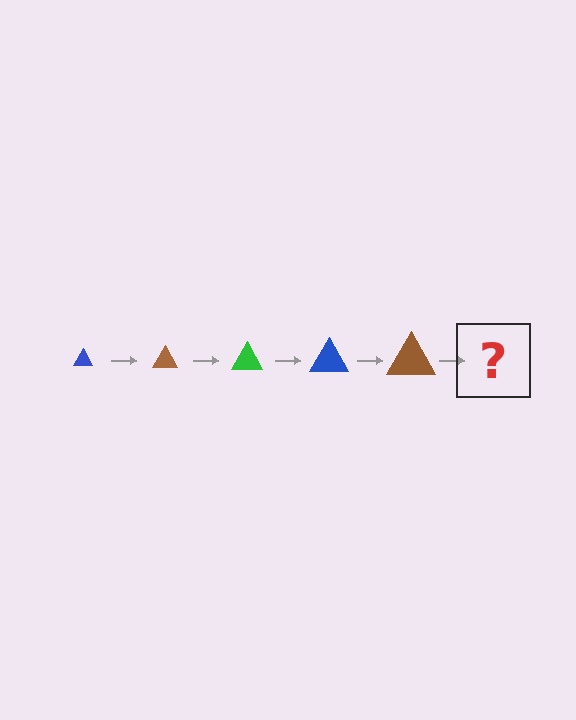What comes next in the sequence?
The next element should be a green triangle, larger than the previous one.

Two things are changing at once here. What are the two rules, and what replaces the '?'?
The two rules are that the triangle grows larger each step and the color cycles through blue, brown, and green. The '?' should be a green triangle, larger than the previous one.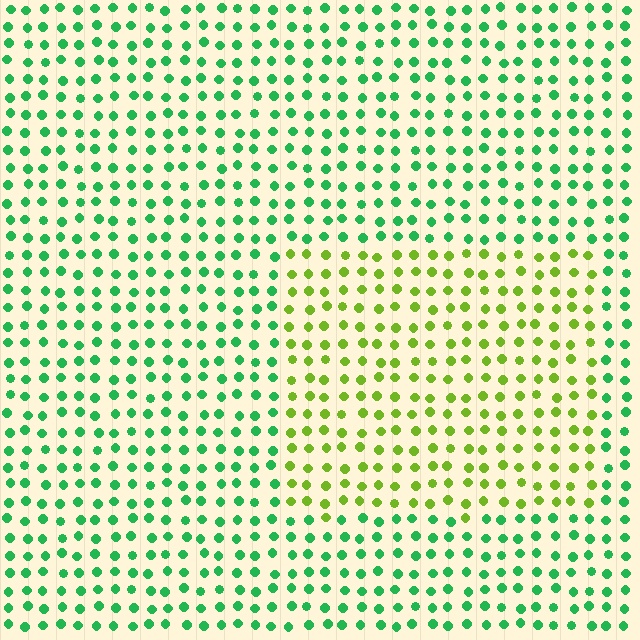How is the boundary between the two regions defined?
The boundary is defined purely by a slight shift in hue (about 50 degrees). Spacing, size, and orientation are identical on both sides.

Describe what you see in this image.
The image is filled with small green elements in a uniform arrangement. A rectangle-shaped region is visible where the elements are tinted to a slightly different hue, forming a subtle color boundary.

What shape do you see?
I see a rectangle.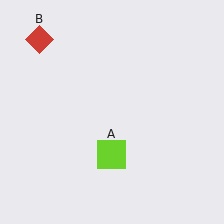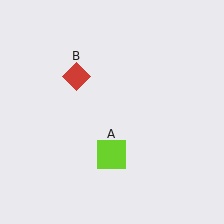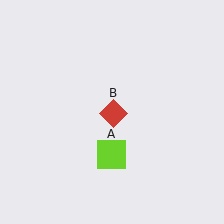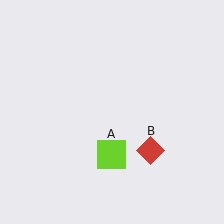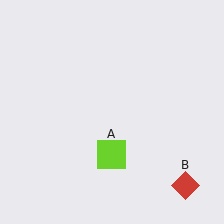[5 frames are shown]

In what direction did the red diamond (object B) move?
The red diamond (object B) moved down and to the right.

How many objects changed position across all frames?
1 object changed position: red diamond (object B).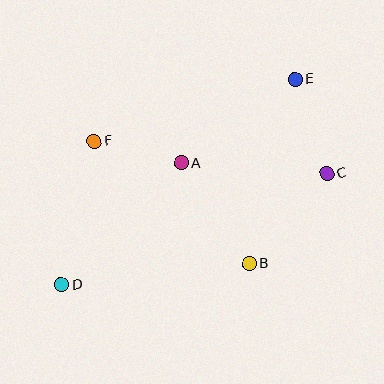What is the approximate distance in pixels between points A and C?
The distance between A and C is approximately 146 pixels.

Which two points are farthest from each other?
Points D and E are farthest from each other.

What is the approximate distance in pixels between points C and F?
The distance between C and F is approximately 235 pixels.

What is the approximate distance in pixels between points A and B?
The distance between A and B is approximately 122 pixels.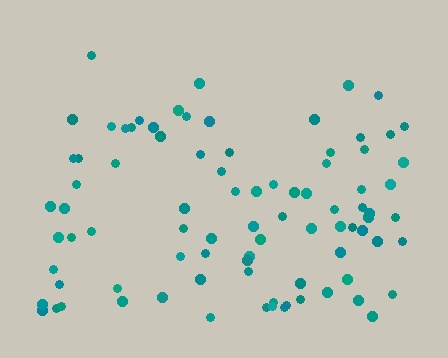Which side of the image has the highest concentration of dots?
The bottom.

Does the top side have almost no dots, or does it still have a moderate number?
Still a moderate number, just noticeably fewer than the bottom.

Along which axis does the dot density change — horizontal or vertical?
Vertical.